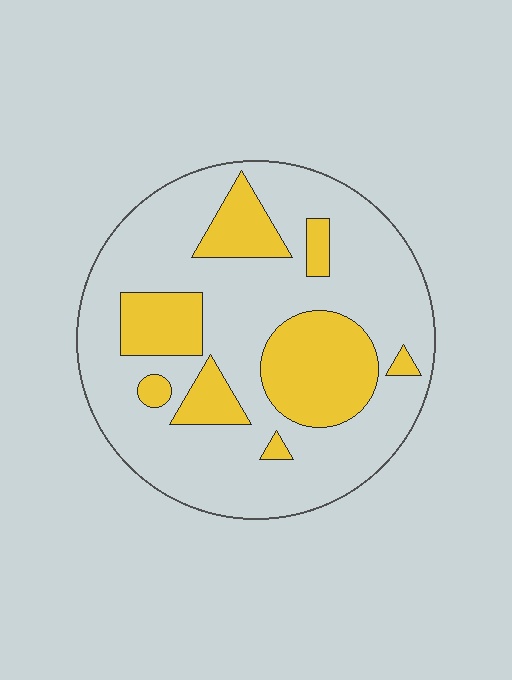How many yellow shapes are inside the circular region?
8.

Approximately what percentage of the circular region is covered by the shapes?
Approximately 25%.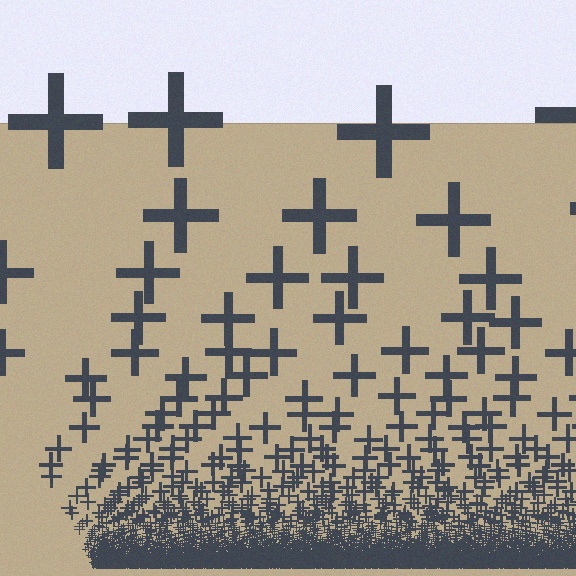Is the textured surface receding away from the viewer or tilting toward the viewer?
The surface appears to tilt toward the viewer. Texture elements get larger and sparser toward the top.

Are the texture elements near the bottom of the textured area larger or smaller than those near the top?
Smaller. The gradient is inverted — elements near the bottom are smaller and denser.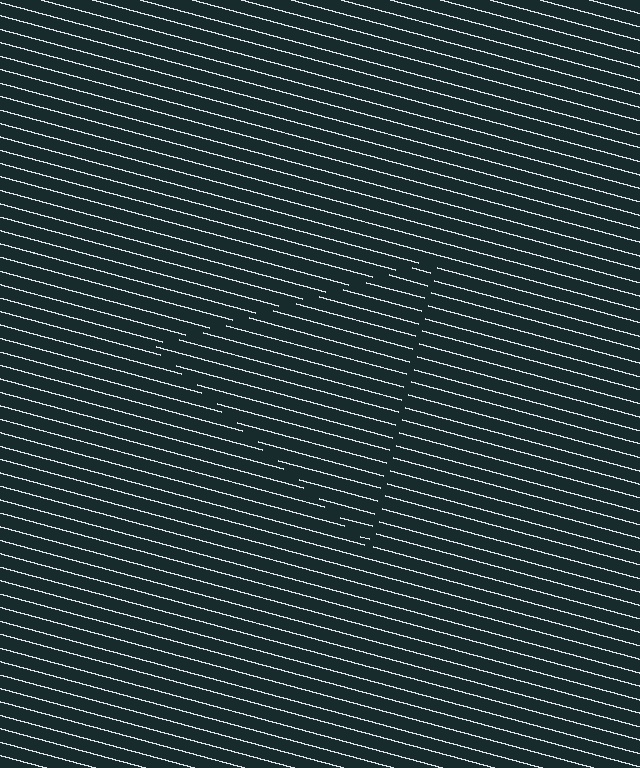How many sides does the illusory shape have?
3 sides — the line-ends trace a triangle.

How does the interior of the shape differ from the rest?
The interior of the shape contains the same grating, shifted by half a period — the contour is defined by the phase discontinuity where line-ends from the inner and outer gratings abut.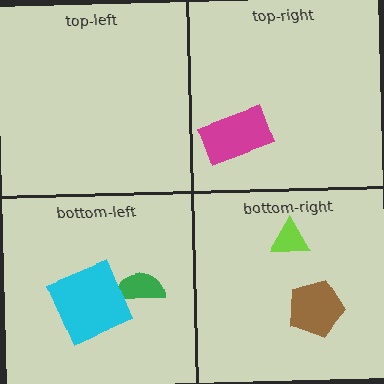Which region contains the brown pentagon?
The bottom-right region.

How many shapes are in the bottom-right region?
2.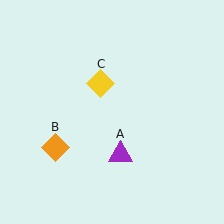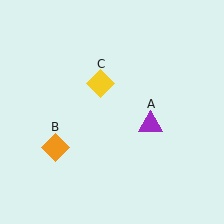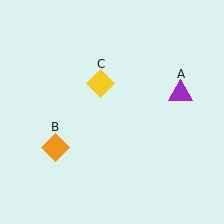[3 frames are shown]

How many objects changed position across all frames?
1 object changed position: purple triangle (object A).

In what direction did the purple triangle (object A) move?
The purple triangle (object A) moved up and to the right.